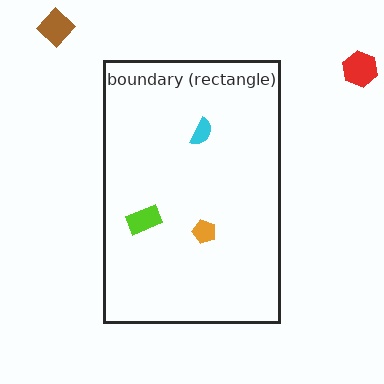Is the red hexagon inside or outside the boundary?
Outside.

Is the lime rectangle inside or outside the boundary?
Inside.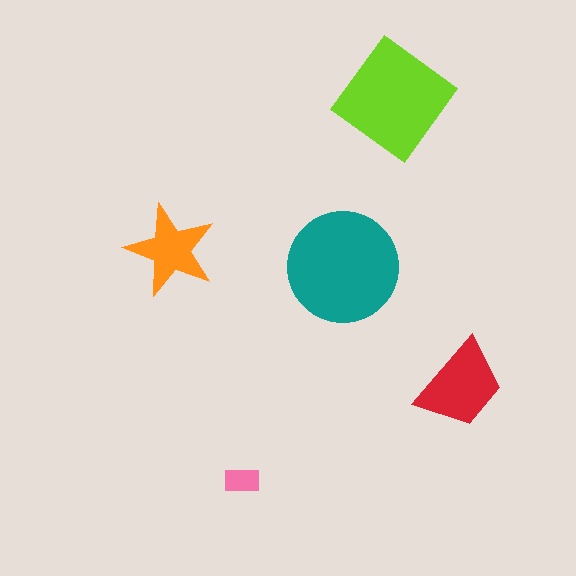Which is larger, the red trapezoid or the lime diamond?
The lime diamond.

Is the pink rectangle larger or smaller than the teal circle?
Smaller.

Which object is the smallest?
The pink rectangle.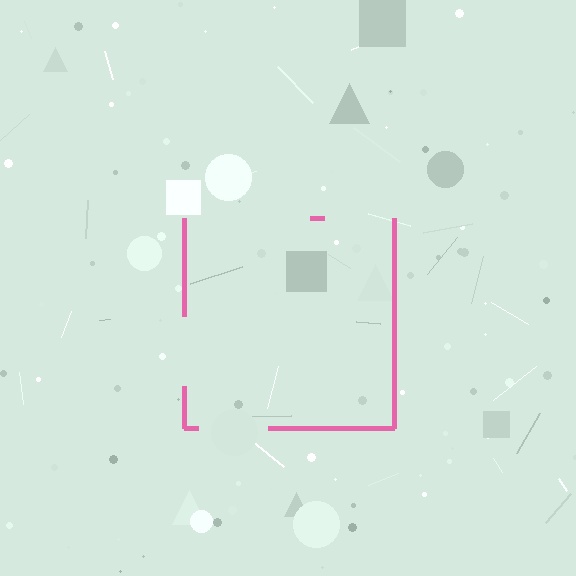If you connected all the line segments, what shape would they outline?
They would outline a square.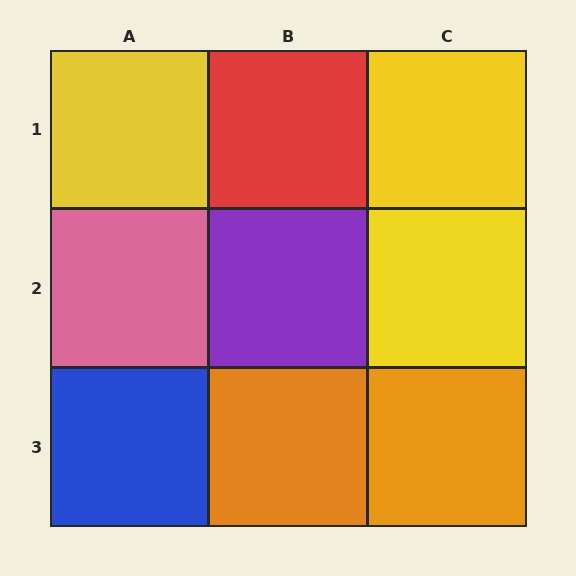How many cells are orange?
2 cells are orange.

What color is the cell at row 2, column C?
Yellow.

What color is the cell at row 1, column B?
Red.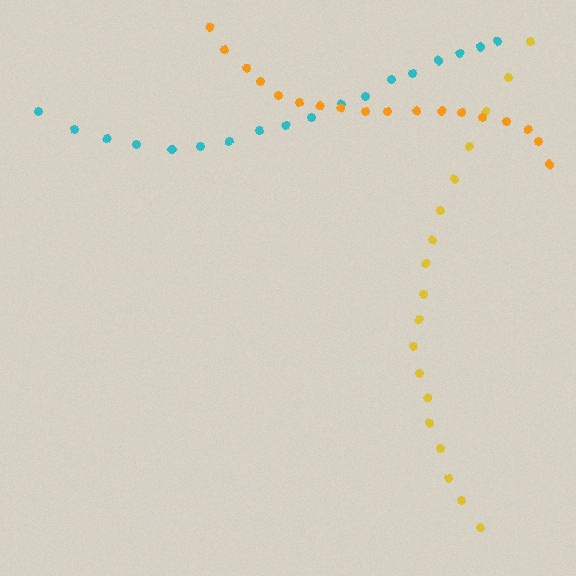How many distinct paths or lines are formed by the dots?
There are 3 distinct paths.